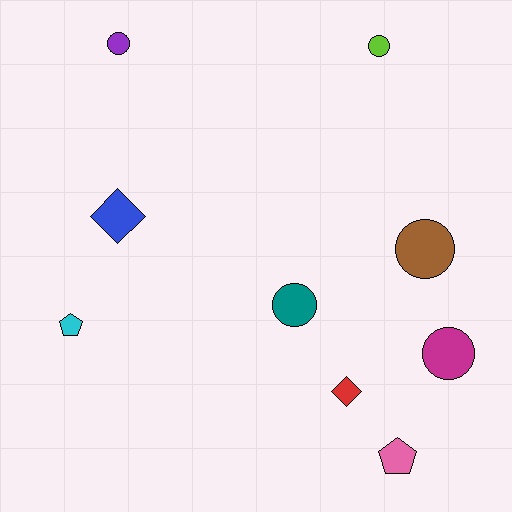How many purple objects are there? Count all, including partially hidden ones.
There is 1 purple object.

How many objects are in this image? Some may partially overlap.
There are 9 objects.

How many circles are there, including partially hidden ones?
There are 5 circles.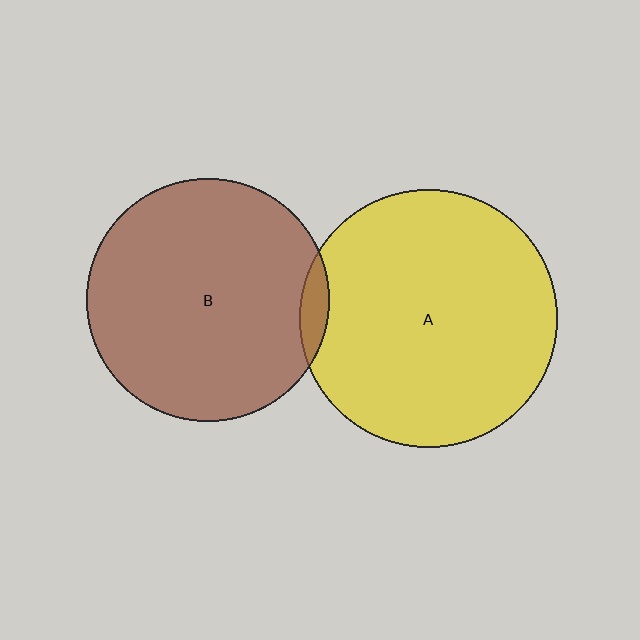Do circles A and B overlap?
Yes.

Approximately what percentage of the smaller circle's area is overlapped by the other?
Approximately 5%.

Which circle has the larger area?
Circle A (yellow).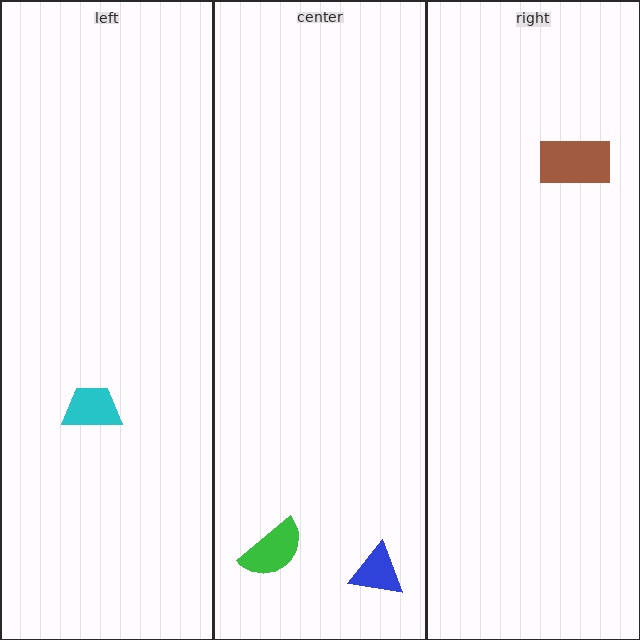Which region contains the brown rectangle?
The right region.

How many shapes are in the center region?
2.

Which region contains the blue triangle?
The center region.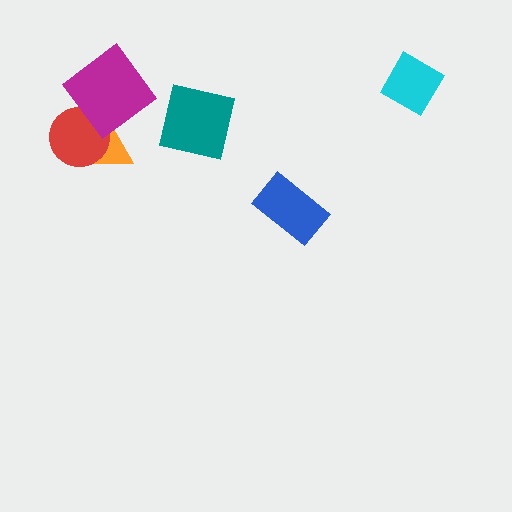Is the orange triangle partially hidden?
Yes, it is partially covered by another shape.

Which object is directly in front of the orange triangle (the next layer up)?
The red circle is directly in front of the orange triangle.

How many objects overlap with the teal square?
0 objects overlap with the teal square.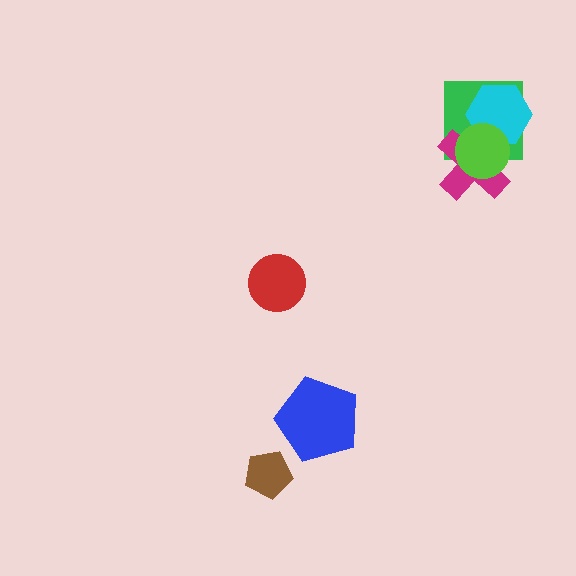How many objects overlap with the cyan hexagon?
3 objects overlap with the cyan hexagon.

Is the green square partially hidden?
Yes, it is partially covered by another shape.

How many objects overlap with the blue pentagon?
0 objects overlap with the blue pentagon.